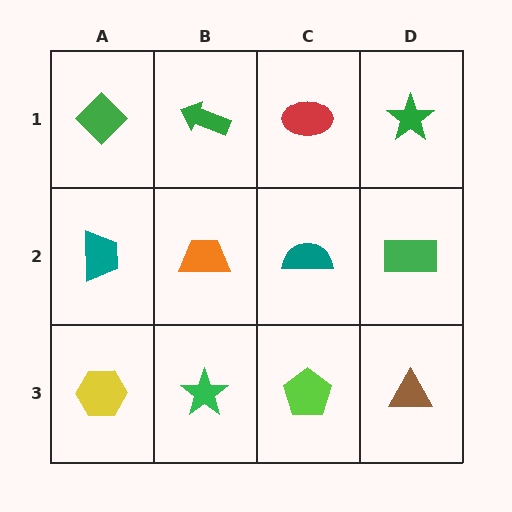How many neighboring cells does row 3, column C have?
3.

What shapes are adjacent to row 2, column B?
A green arrow (row 1, column B), a green star (row 3, column B), a teal trapezoid (row 2, column A), a teal semicircle (row 2, column C).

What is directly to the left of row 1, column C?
A green arrow.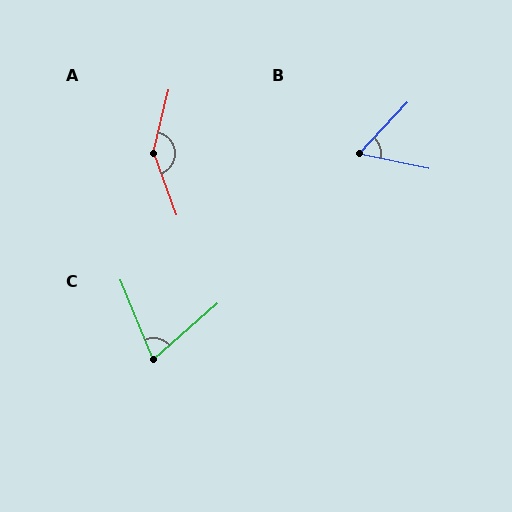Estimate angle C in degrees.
Approximately 71 degrees.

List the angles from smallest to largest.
B (58°), C (71°), A (147°).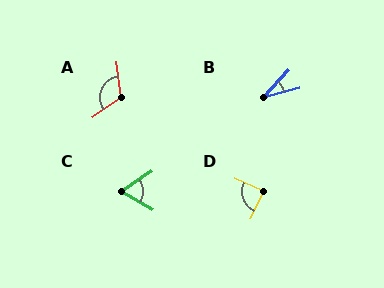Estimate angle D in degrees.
Approximately 88 degrees.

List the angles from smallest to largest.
B (32°), C (63°), D (88°), A (117°).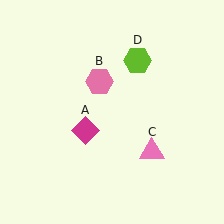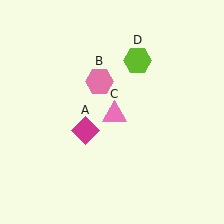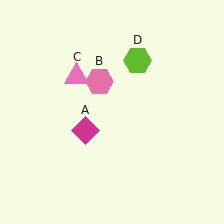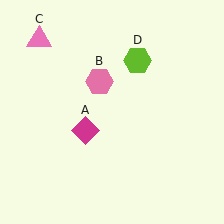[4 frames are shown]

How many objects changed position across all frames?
1 object changed position: pink triangle (object C).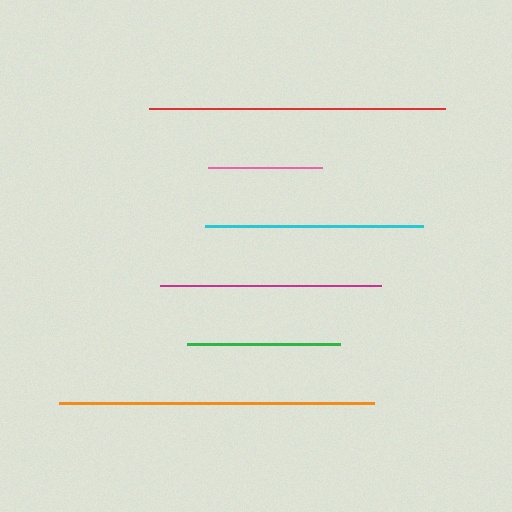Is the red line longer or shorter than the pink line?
The red line is longer than the pink line.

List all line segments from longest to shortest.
From longest to shortest: orange, red, magenta, cyan, green, pink.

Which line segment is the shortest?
The pink line is the shortest at approximately 114 pixels.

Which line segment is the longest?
The orange line is the longest at approximately 316 pixels.